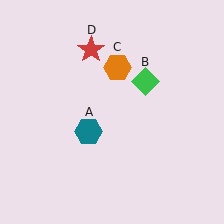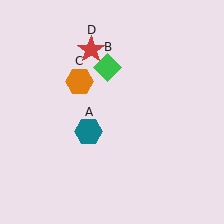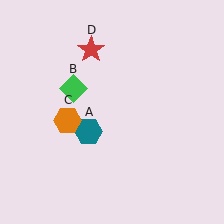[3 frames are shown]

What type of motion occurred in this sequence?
The green diamond (object B), orange hexagon (object C) rotated counterclockwise around the center of the scene.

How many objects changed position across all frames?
2 objects changed position: green diamond (object B), orange hexagon (object C).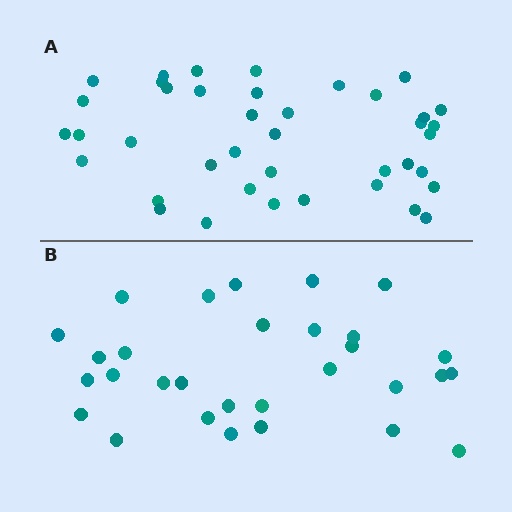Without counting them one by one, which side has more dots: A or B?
Region A (the top region) has more dots.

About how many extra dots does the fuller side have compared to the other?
Region A has roughly 10 or so more dots than region B.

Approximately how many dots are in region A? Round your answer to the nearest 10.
About 40 dots.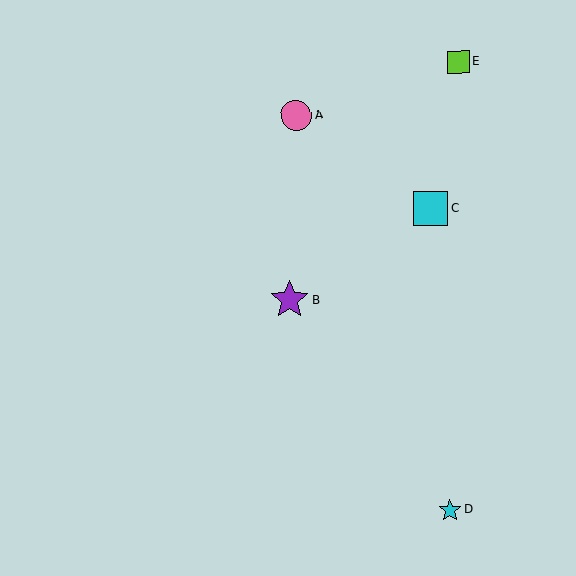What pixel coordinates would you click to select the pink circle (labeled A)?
Click at (296, 115) to select the pink circle A.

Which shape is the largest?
The purple star (labeled B) is the largest.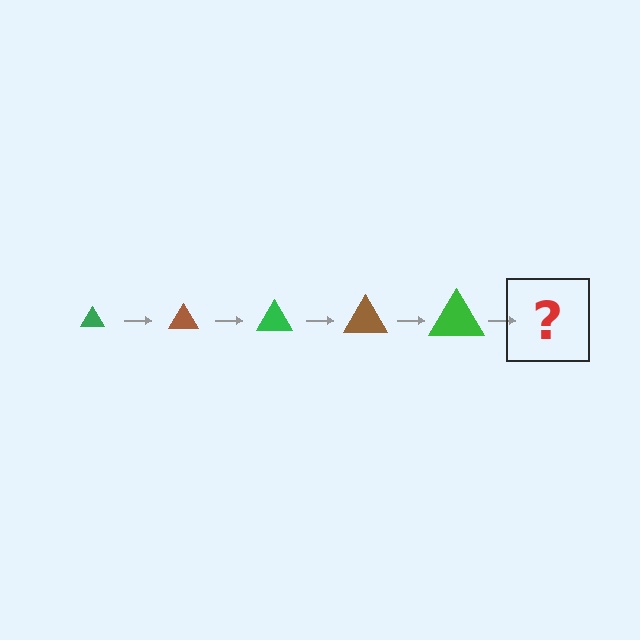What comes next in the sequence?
The next element should be a brown triangle, larger than the previous one.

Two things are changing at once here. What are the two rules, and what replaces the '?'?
The two rules are that the triangle grows larger each step and the color cycles through green and brown. The '?' should be a brown triangle, larger than the previous one.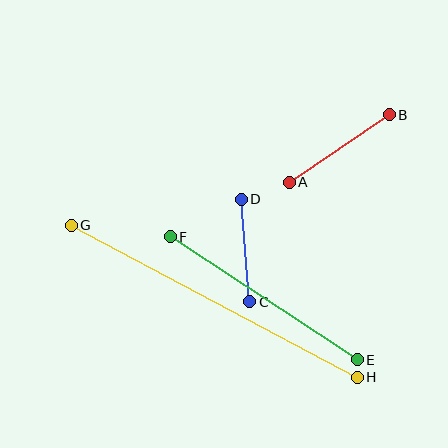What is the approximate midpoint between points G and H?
The midpoint is at approximately (214, 301) pixels.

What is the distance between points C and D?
The distance is approximately 103 pixels.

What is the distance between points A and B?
The distance is approximately 121 pixels.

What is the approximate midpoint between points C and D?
The midpoint is at approximately (246, 251) pixels.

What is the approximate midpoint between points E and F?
The midpoint is at approximately (264, 298) pixels.